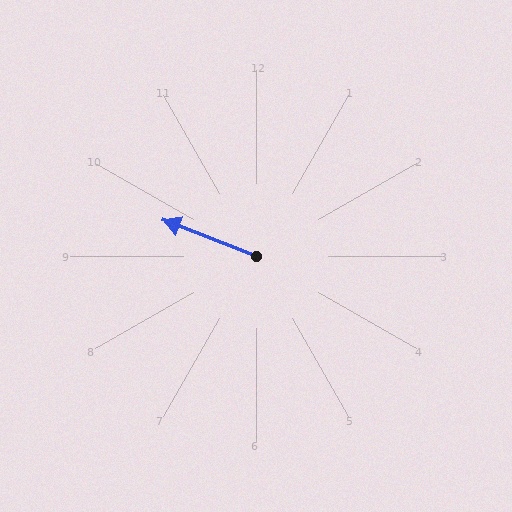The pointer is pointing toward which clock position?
Roughly 10 o'clock.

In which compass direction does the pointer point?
West.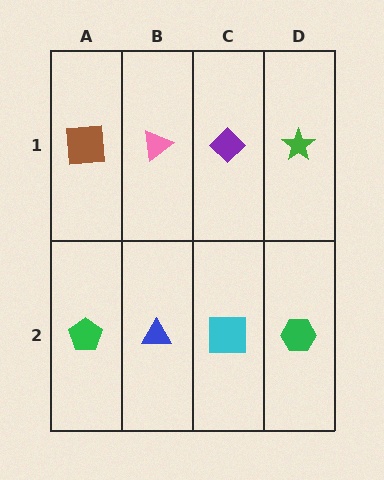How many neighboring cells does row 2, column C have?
3.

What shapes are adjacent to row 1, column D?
A green hexagon (row 2, column D), a purple diamond (row 1, column C).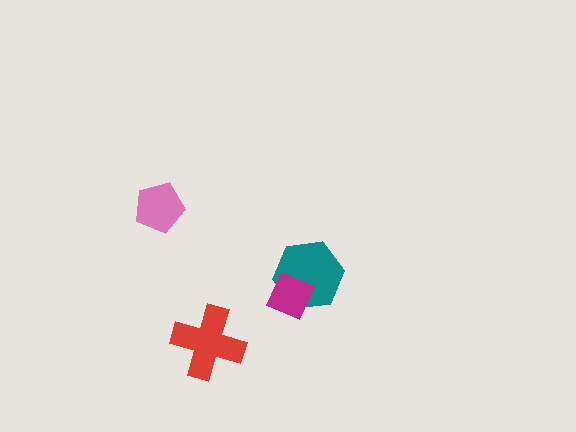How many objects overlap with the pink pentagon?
0 objects overlap with the pink pentagon.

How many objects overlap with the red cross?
0 objects overlap with the red cross.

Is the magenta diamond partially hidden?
No, no other shape covers it.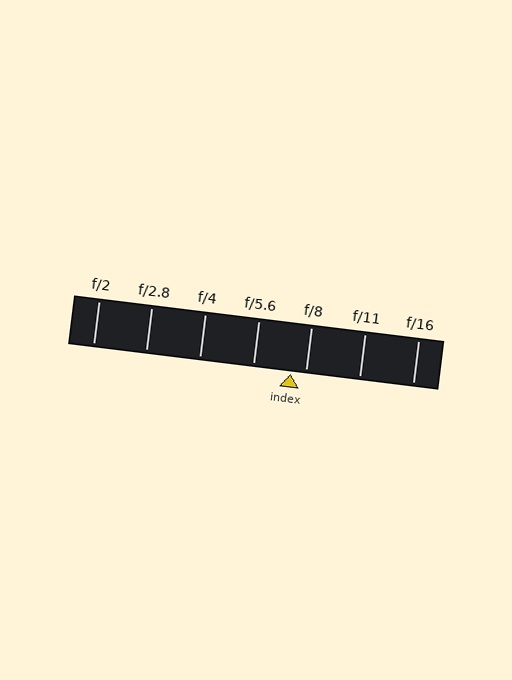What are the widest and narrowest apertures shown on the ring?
The widest aperture shown is f/2 and the narrowest is f/16.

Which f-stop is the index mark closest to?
The index mark is closest to f/8.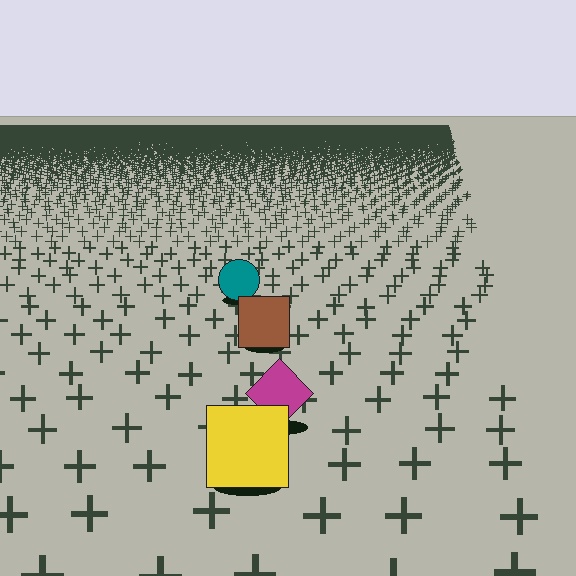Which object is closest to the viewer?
The yellow square is closest. The texture marks near it are larger and more spread out.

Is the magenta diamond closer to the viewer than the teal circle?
Yes. The magenta diamond is closer — you can tell from the texture gradient: the ground texture is coarser near it.